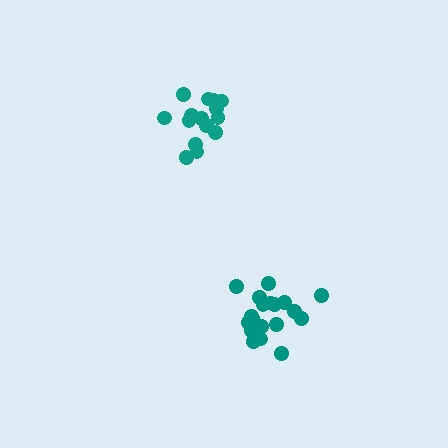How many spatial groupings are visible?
There are 2 spatial groupings.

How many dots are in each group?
Group 1: 15 dots, Group 2: 19 dots (34 total).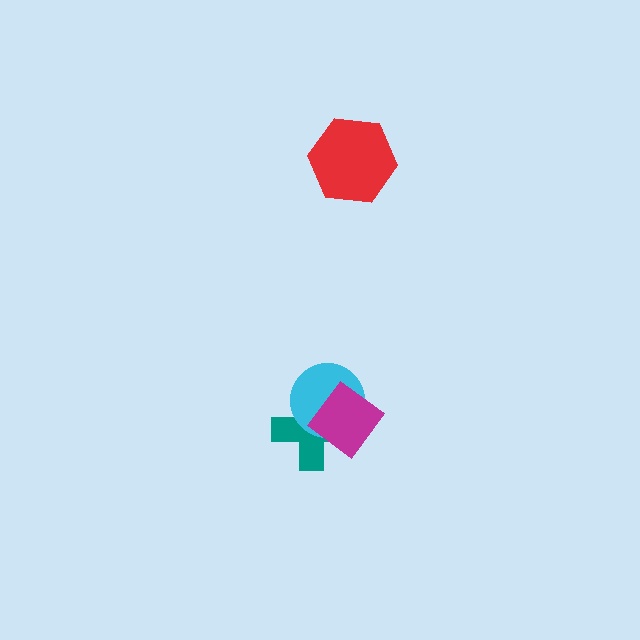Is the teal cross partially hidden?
Yes, it is partially covered by another shape.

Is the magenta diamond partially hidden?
No, no other shape covers it.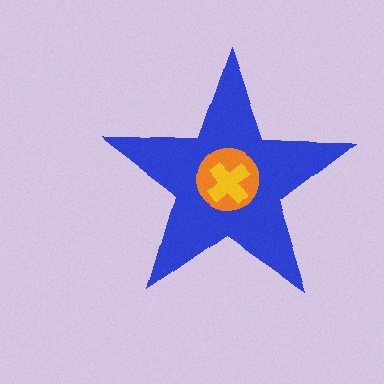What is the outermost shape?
The blue star.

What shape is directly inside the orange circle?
The yellow cross.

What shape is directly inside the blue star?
The orange circle.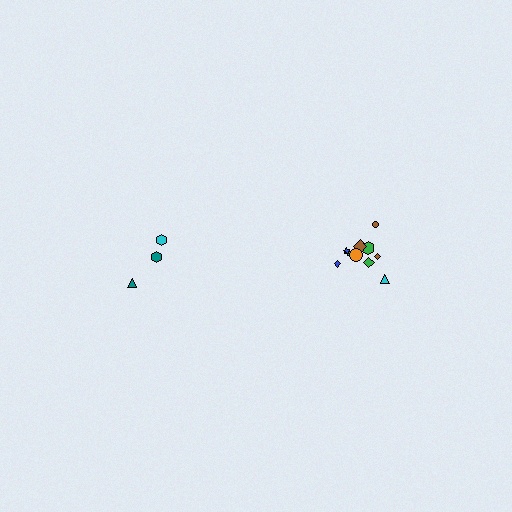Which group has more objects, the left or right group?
The right group.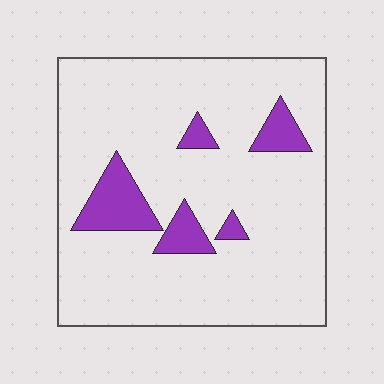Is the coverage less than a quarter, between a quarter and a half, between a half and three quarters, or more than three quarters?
Less than a quarter.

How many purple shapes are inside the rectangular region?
5.